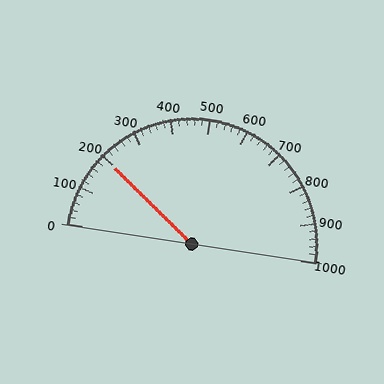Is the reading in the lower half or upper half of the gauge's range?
The reading is in the lower half of the range (0 to 1000).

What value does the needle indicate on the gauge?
The needle indicates approximately 200.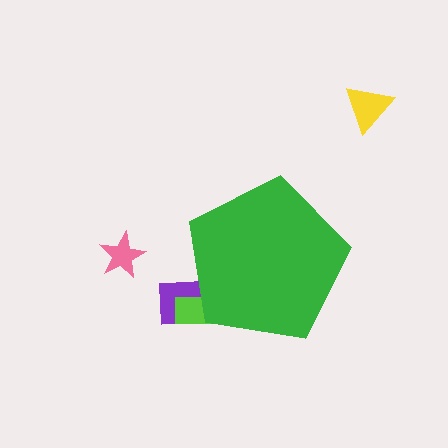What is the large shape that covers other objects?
A green pentagon.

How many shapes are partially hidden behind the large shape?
2 shapes are partially hidden.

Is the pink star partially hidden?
No, the pink star is fully visible.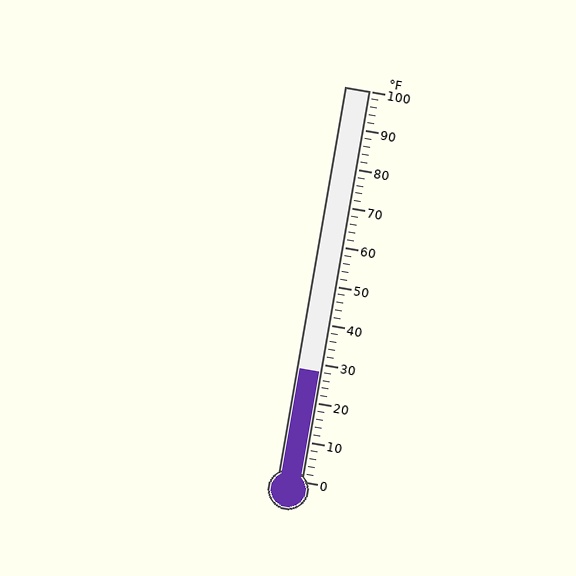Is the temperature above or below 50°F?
The temperature is below 50°F.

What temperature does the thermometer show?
The thermometer shows approximately 28°F.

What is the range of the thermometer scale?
The thermometer scale ranges from 0°F to 100°F.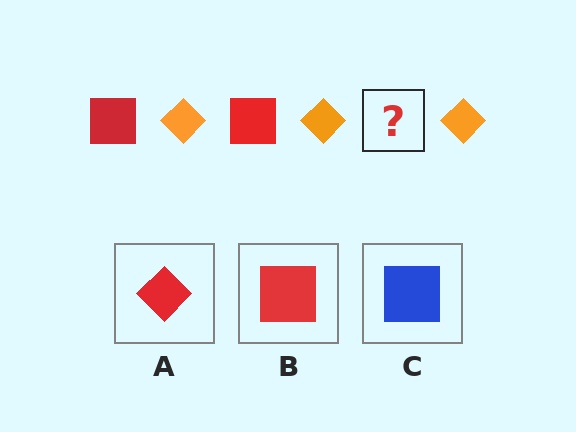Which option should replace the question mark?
Option B.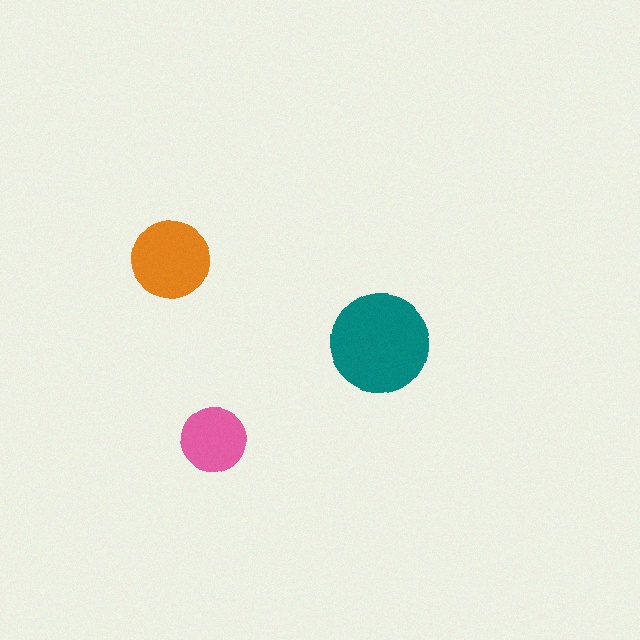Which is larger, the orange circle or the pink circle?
The orange one.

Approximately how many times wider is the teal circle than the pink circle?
About 1.5 times wider.